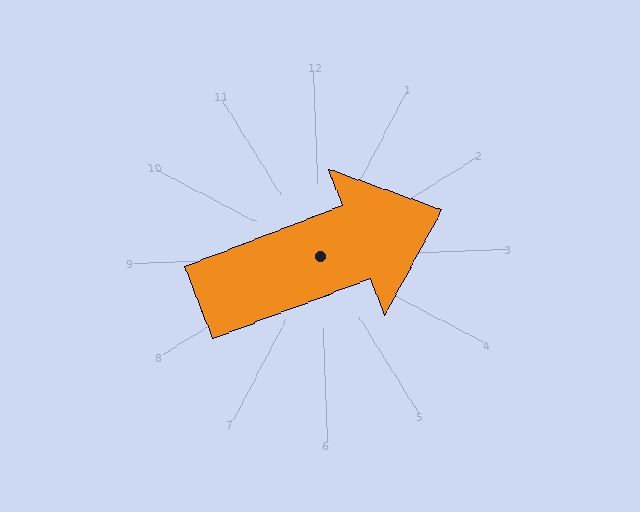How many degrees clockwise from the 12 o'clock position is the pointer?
Approximately 71 degrees.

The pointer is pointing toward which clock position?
Roughly 2 o'clock.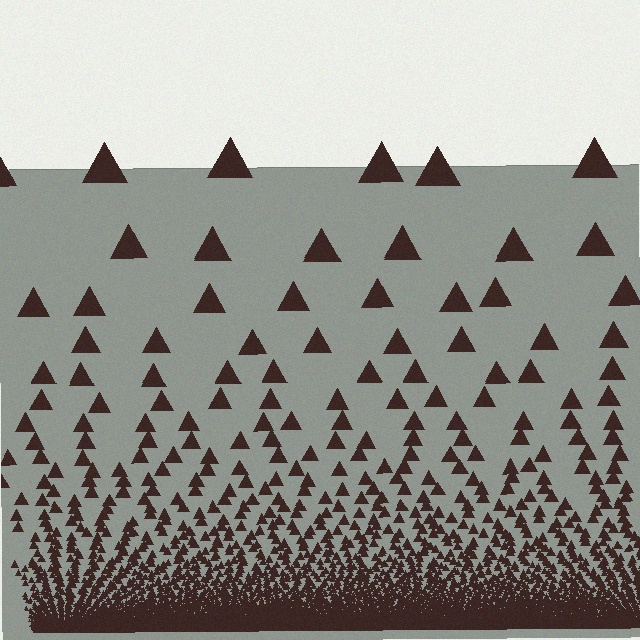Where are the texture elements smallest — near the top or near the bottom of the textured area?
Near the bottom.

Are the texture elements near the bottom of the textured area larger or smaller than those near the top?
Smaller. The gradient is inverted — elements near the bottom are smaller and denser.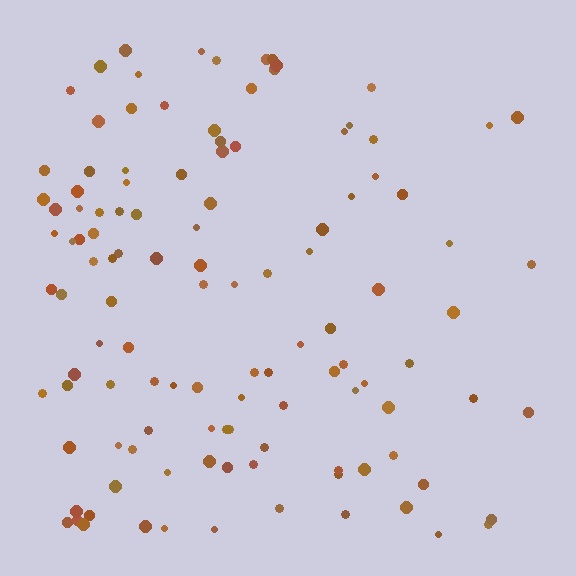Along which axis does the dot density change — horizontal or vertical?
Horizontal.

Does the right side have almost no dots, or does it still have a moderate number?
Still a moderate number, just noticeably fewer than the left.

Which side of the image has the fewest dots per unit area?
The right.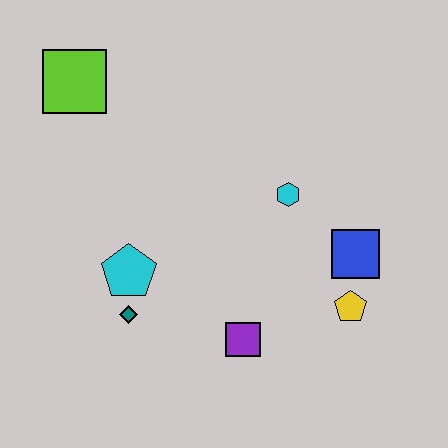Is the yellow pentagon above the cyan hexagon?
No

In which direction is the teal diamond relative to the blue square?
The teal diamond is to the left of the blue square.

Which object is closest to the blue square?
The yellow pentagon is closest to the blue square.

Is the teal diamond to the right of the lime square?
Yes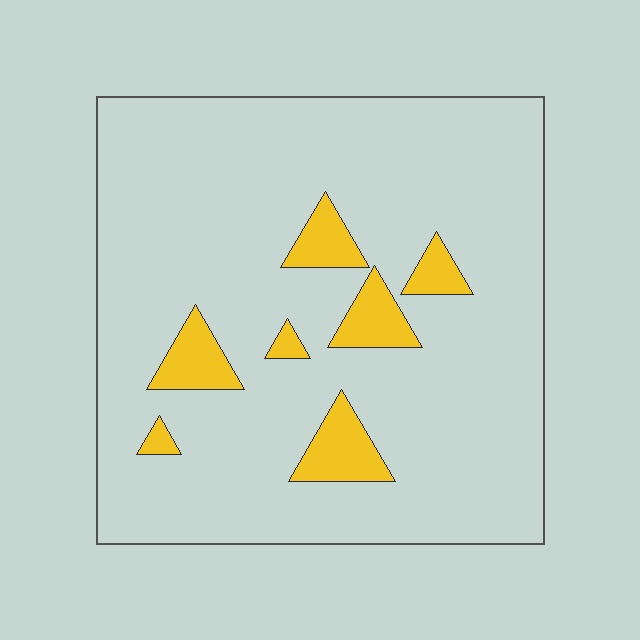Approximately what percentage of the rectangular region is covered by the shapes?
Approximately 10%.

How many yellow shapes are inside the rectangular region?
7.